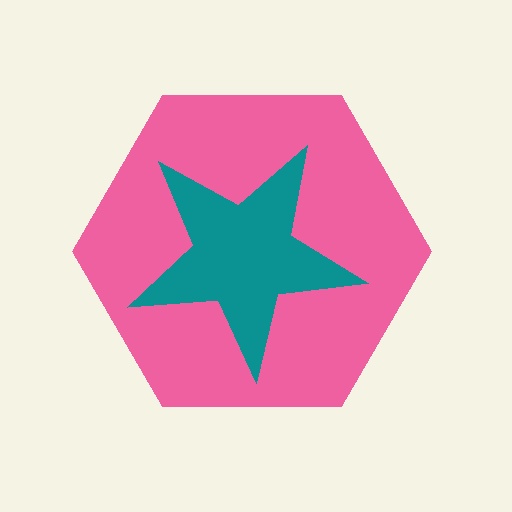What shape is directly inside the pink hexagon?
The teal star.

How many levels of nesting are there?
2.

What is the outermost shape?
The pink hexagon.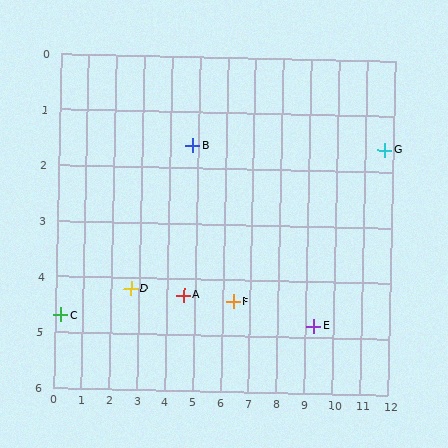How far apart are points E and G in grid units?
Points E and G are about 4.0 grid units apart.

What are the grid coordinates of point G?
Point G is at approximately (11.7, 1.6).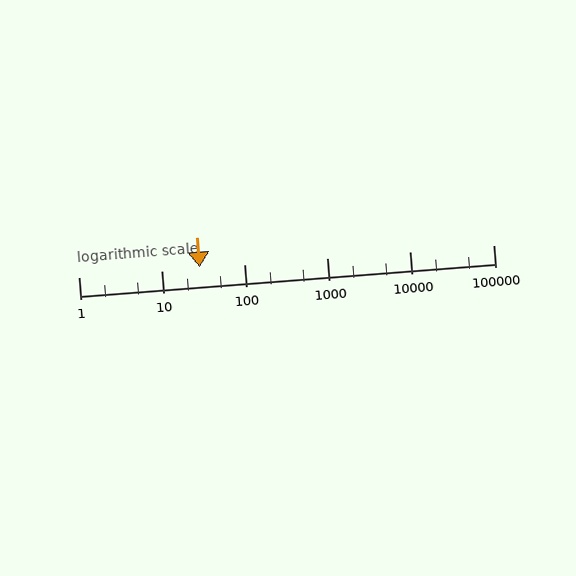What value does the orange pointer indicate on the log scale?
The pointer indicates approximately 29.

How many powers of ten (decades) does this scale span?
The scale spans 5 decades, from 1 to 100000.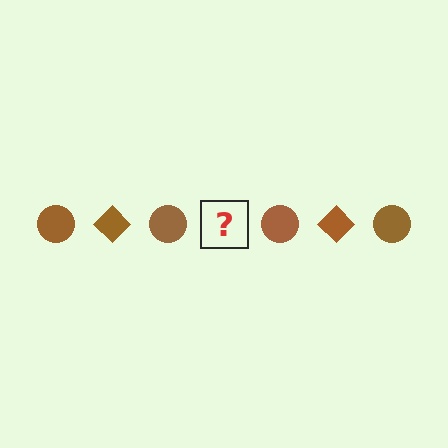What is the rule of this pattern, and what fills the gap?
The rule is that the pattern cycles through circle, diamond shapes in brown. The gap should be filled with a brown diamond.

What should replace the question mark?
The question mark should be replaced with a brown diamond.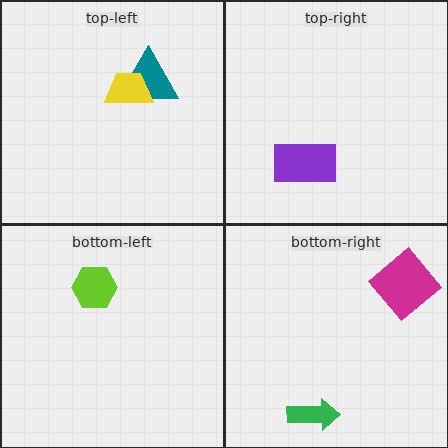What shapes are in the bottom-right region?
The magenta diamond, the green arrow.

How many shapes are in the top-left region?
2.